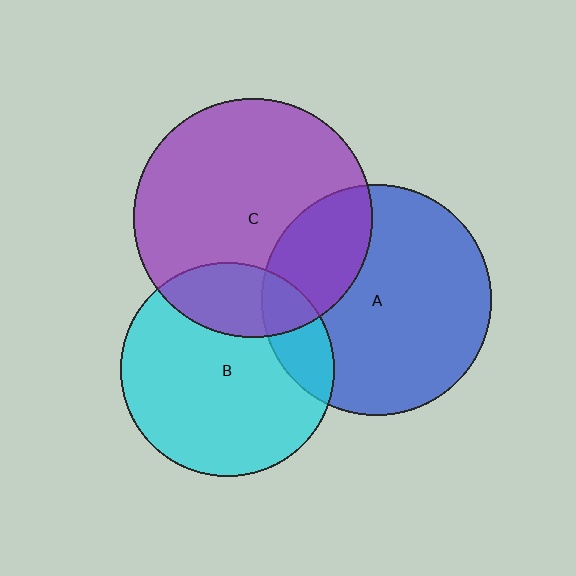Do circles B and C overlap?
Yes.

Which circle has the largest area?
Circle C (purple).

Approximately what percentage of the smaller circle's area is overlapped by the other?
Approximately 25%.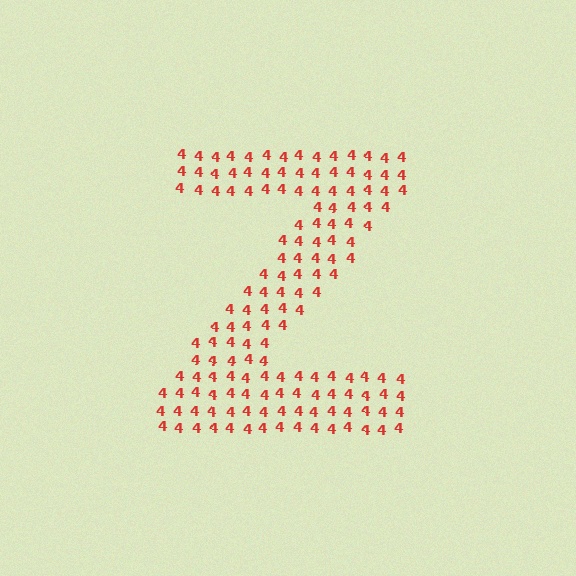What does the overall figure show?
The overall figure shows the letter Z.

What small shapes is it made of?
It is made of small digit 4's.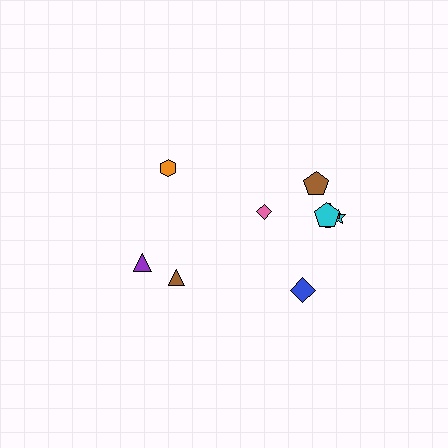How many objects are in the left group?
There are 3 objects.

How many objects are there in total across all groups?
There are 9 objects.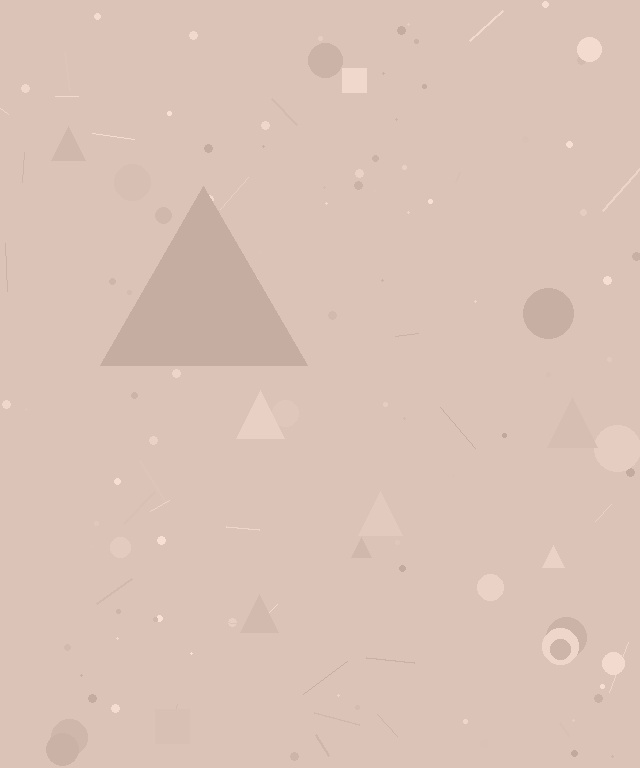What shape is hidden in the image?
A triangle is hidden in the image.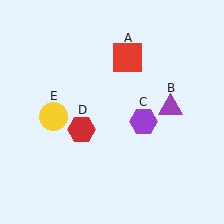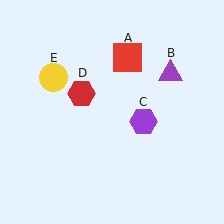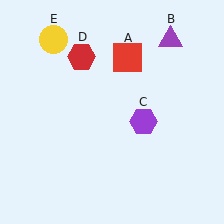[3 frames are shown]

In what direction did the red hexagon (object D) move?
The red hexagon (object D) moved up.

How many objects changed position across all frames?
3 objects changed position: purple triangle (object B), red hexagon (object D), yellow circle (object E).